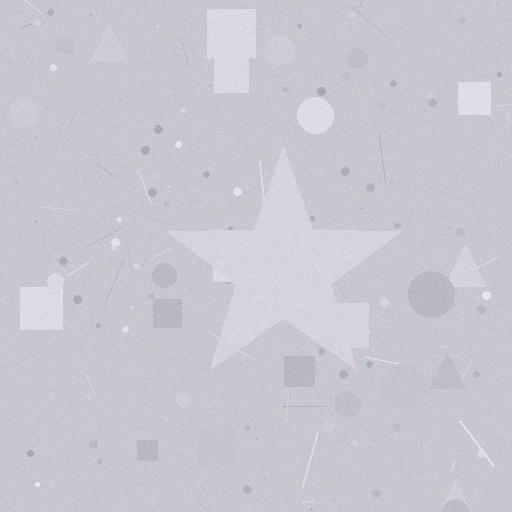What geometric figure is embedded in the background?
A star is embedded in the background.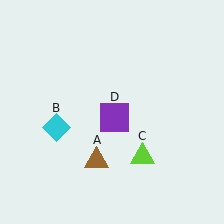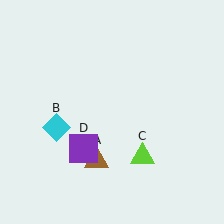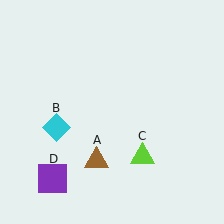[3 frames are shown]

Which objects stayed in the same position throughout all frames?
Brown triangle (object A) and cyan diamond (object B) and lime triangle (object C) remained stationary.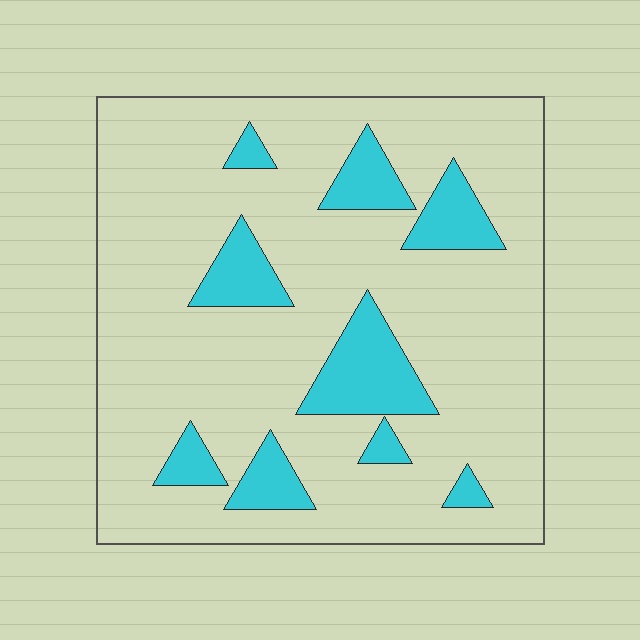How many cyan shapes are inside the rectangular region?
9.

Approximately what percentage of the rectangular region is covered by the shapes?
Approximately 15%.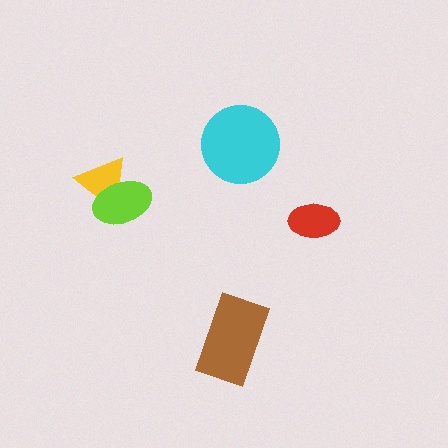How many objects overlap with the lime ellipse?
1 object overlaps with the lime ellipse.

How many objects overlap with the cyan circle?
0 objects overlap with the cyan circle.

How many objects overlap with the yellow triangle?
1 object overlaps with the yellow triangle.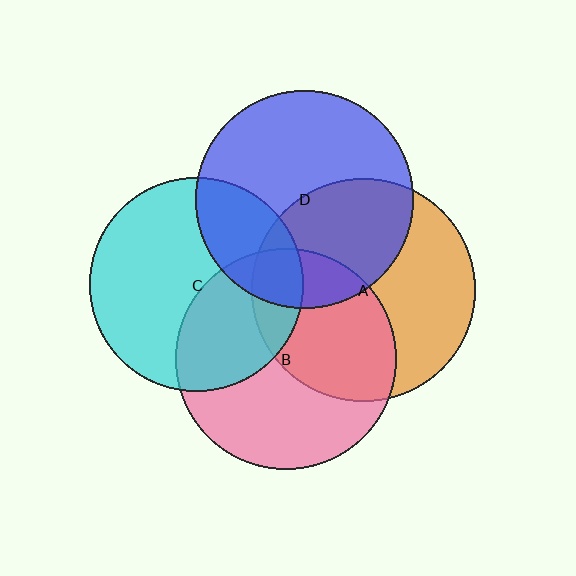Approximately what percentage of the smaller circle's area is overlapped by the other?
Approximately 15%.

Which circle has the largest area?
Circle A (orange).